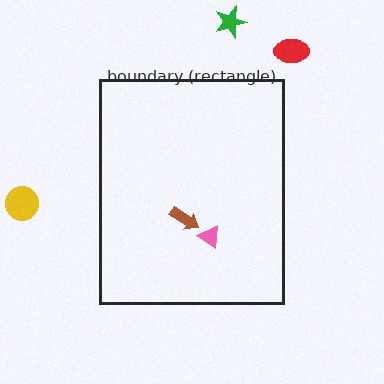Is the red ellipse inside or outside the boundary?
Outside.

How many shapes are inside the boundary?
2 inside, 3 outside.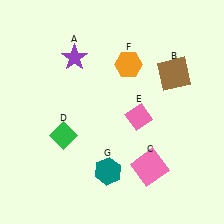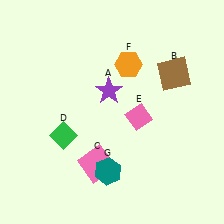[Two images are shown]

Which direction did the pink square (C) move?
The pink square (C) moved left.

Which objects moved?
The objects that moved are: the purple star (A), the pink square (C).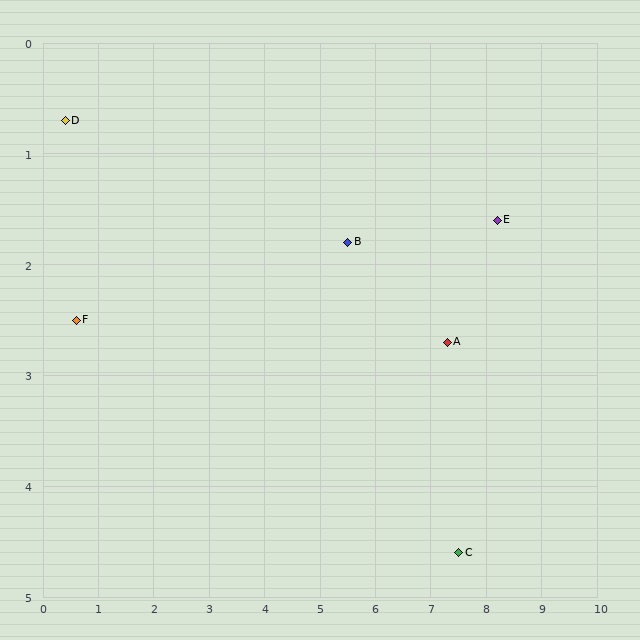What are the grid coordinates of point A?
Point A is at approximately (7.3, 2.7).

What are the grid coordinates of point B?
Point B is at approximately (5.5, 1.8).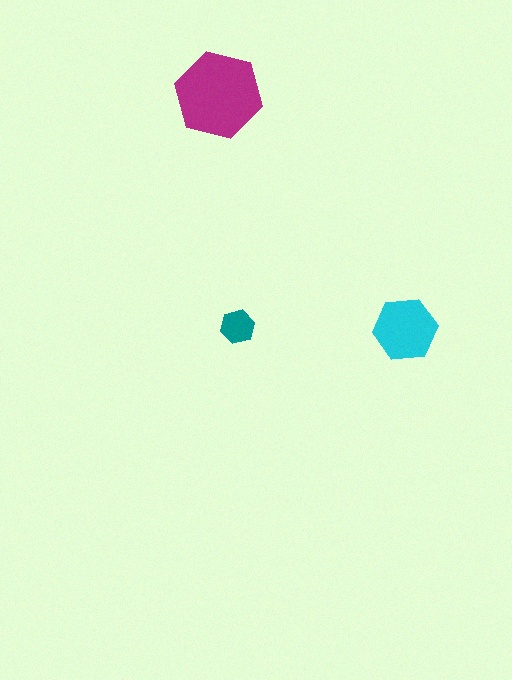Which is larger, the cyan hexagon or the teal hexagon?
The cyan one.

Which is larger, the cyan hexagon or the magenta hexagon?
The magenta one.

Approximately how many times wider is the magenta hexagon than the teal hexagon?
About 2.5 times wider.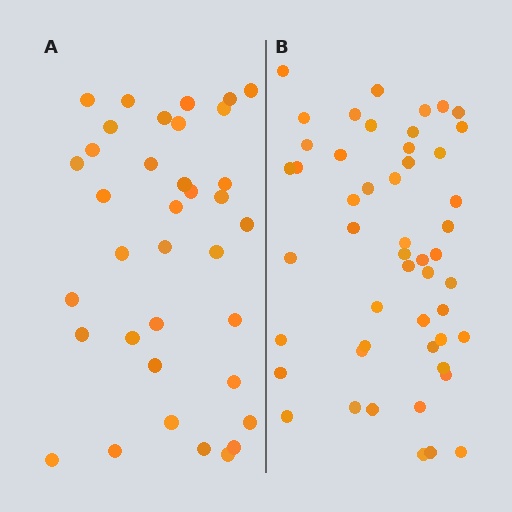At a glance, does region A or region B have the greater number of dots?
Region B (the right region) has more dots.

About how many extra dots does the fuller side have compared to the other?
Region B has approximately 15 more dots than region A.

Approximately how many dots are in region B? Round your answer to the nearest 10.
About 50 dots.